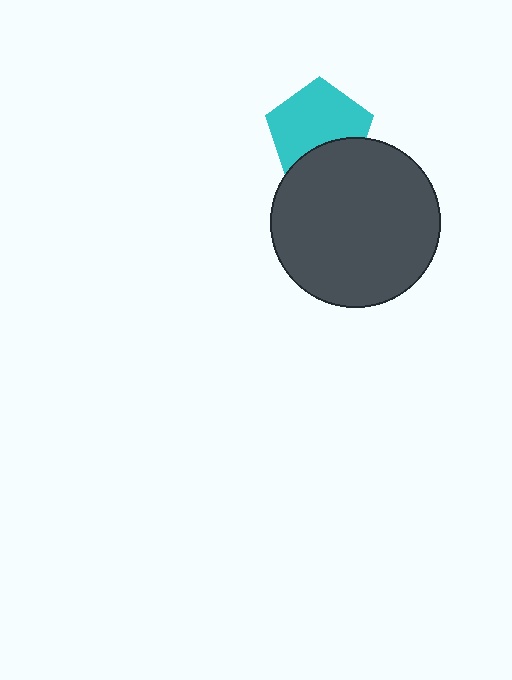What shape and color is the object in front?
The object in front is a dark gray circle.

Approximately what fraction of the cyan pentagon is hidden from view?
Roughly 31% of the cyan pentagon is hidden behind the dark gray circle.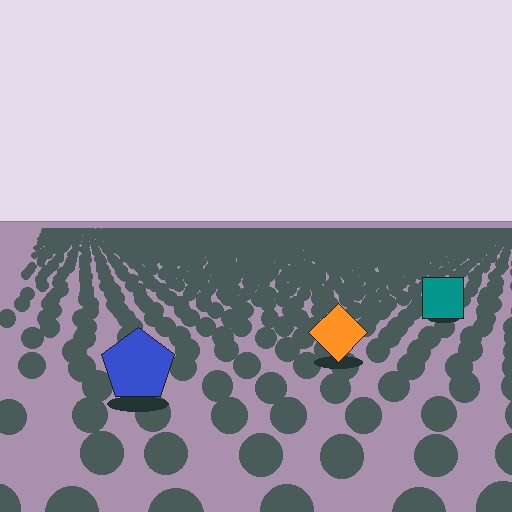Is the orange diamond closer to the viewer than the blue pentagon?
No. The blue pentagon is closer — you can tell from the texture gradient: the ground texture is coarser near it.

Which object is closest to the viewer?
The blue pentagon is closest. The texture marks near it are larger and more spread out.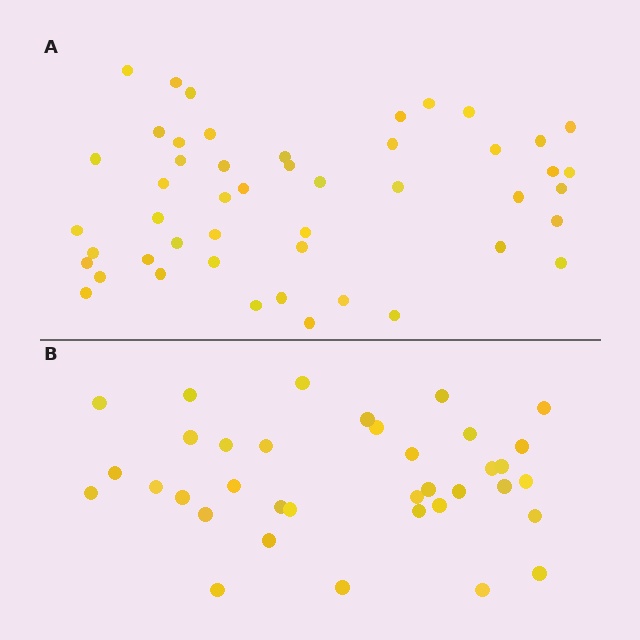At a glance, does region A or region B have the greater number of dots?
Region A (the top region) has more dots.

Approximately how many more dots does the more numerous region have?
Region A has roughly 12 or so more dots than region B.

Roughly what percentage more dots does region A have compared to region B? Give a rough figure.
About 35% more.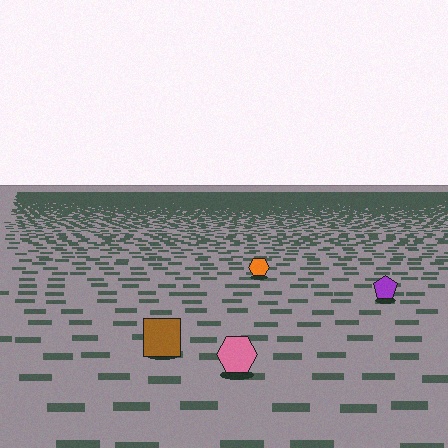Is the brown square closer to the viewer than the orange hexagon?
Yes. The brown square is closer — you can tell from the texture gradient: the ground texture is coarser near it.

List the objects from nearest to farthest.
From nearest to farthest: the pink hexagon, the brown square, the purple pentagon, the orange hexagon.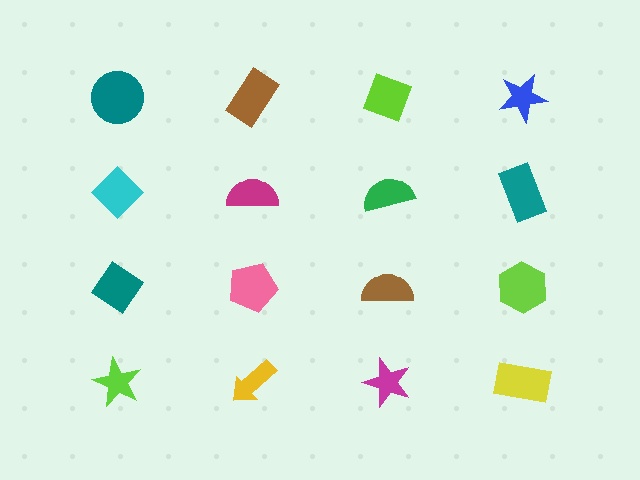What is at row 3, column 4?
A lime hexagon.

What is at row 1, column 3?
A lime diamond.